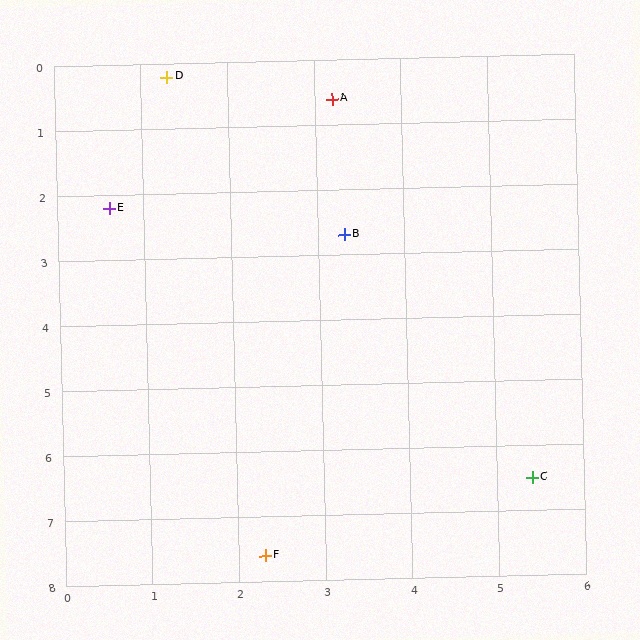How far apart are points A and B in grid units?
Points A and B are about 2.1 grid units apart.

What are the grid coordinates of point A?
Point A is at approximately (3.2, 0.6).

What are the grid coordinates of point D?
Point D is at approximately (1.3, 0.2).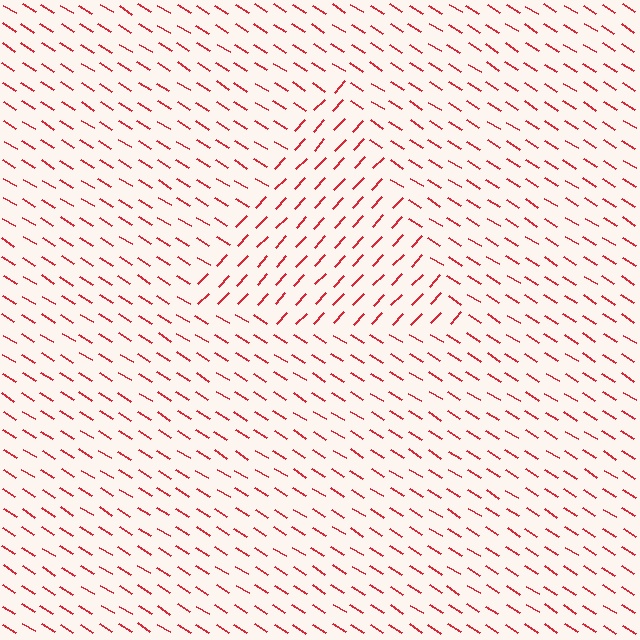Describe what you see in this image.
The image is filled with small red line segments. A triangle region in the image has lines oriented differently from the surrounding lines, creating a visible texture boundary.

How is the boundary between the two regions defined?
The boundary is defined purely by a change in line orientation (approximately 79 degrees difference). All lines are the same color and thickness.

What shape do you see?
I see a triangle.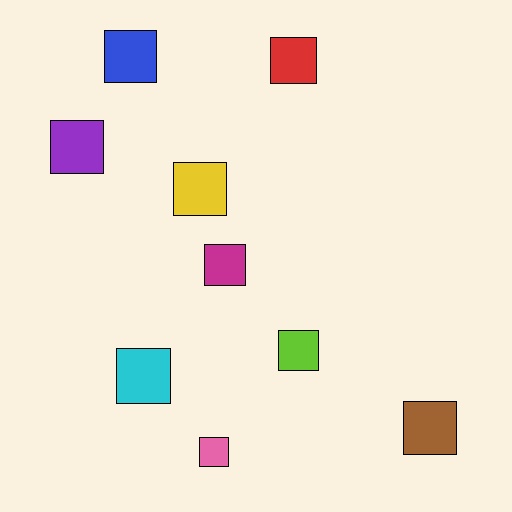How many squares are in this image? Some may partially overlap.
There are 9 squares.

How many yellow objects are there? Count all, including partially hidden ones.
There is 1 yellow object.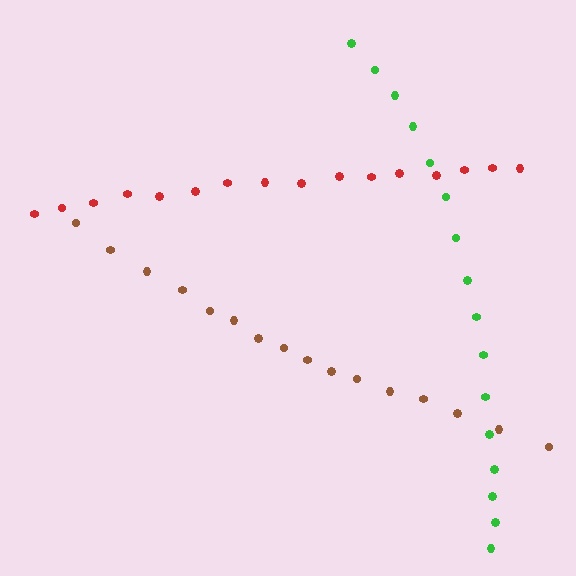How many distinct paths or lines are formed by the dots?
There are 3 distinct paths.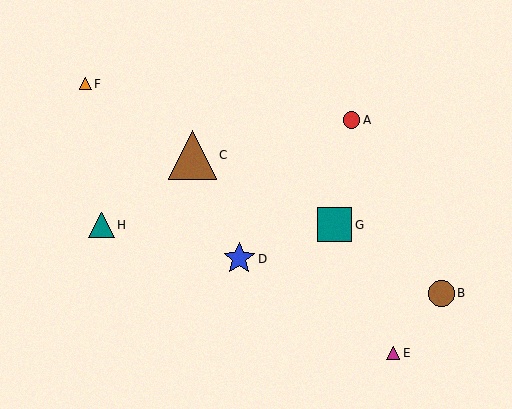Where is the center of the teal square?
The center of the teal square is at (335, 225).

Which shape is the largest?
The brown triangle (labeled C) is the largest.